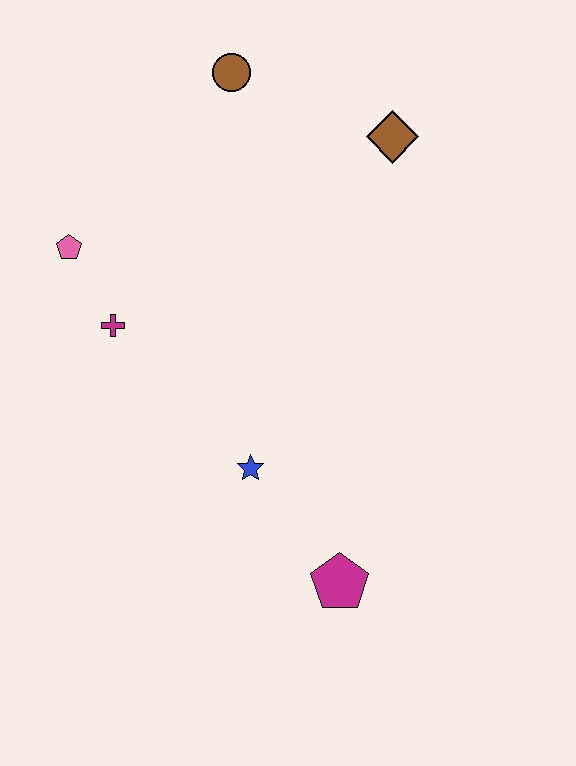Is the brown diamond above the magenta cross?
Yes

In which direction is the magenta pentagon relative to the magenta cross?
The magenta pentagon is below the magenta cross.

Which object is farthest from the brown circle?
The magenta pentagon is farthest from the brown circle.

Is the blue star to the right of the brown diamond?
No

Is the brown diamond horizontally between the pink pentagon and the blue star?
No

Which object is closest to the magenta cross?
The pink pentagon is closest to the magenta cross.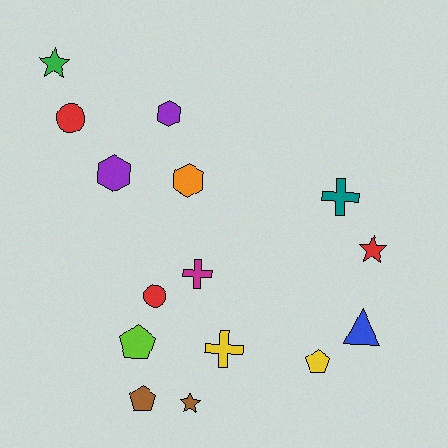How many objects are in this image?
There are 15 objects.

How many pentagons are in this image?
There are 3 pentagons.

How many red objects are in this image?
There are 3 red objects.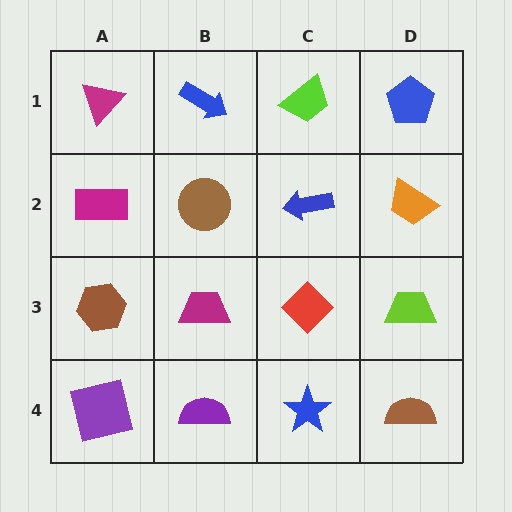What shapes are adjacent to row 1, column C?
A blue arrow (row 2, column C), a blue arrow (row 1, column B), a blue pentagon (row 1, column D).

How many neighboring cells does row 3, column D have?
3.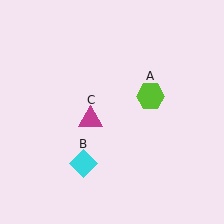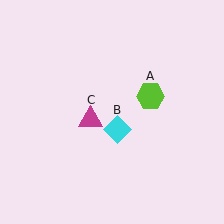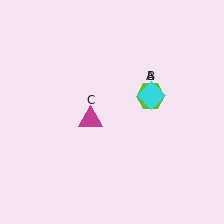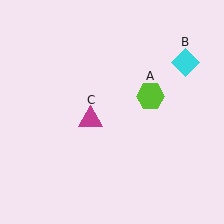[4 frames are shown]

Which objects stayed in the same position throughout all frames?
Lime hexagon (object A) and magenta triangle (object C) remained stationary.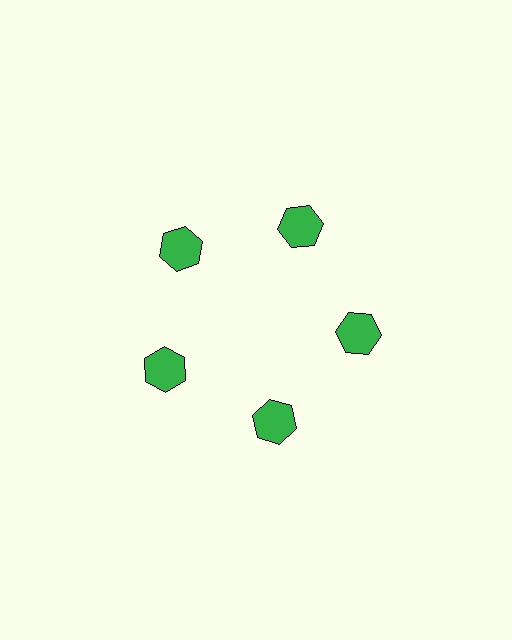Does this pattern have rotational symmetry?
Yes, this pattern has 5-fold rotational symmetry. It looks the same after rotating 72 degrees around the center.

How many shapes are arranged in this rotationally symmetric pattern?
There are 5 shapes, arranged in 5 groups of 1.